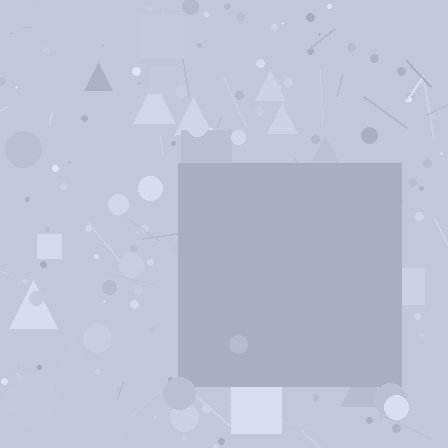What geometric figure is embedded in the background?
A square is embedded in the background.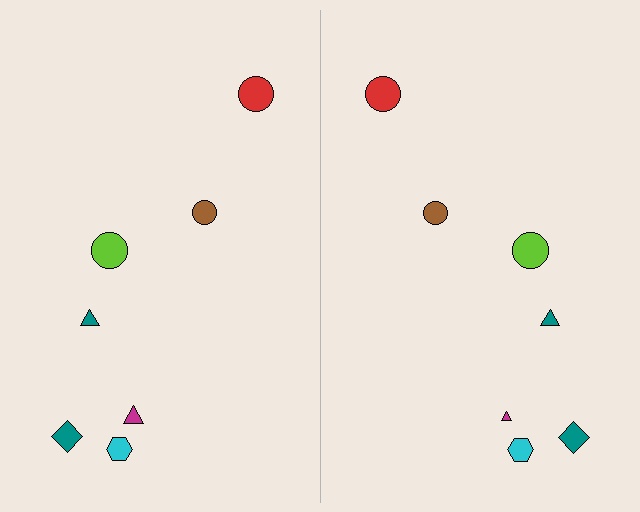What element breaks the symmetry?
The magenta triangle on the right side has a different size than its mirror counterpart.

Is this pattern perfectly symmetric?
No, the pattern is not perfectly symmetric. The magenta triangle on the right side has a different size than its mirror counterpart.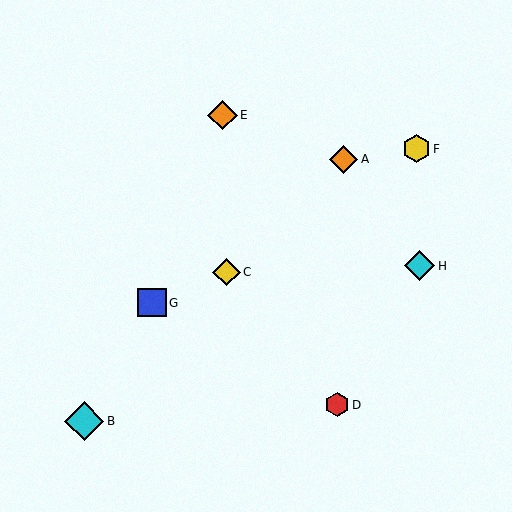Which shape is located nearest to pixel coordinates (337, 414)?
The red hexagon (labeled D) at (337, 405) is nearest to that location.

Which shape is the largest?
The cyan diamond (labeled B) is the largest.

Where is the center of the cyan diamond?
The center of the cyan diamond is at (84, 421).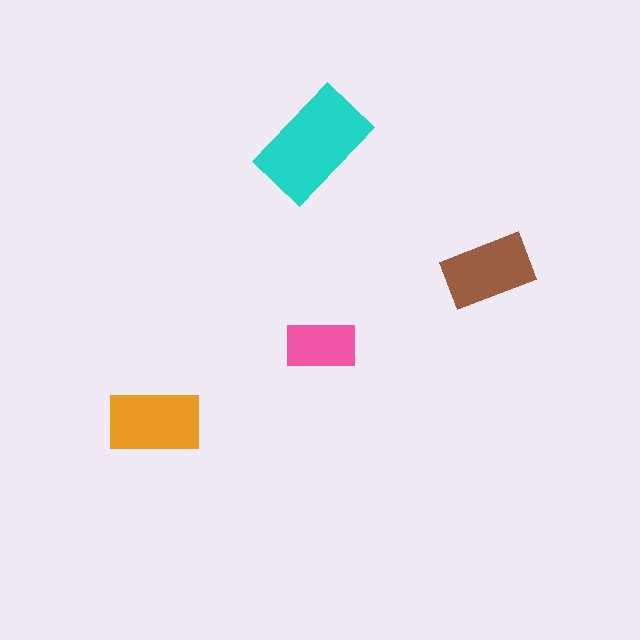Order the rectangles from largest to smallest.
the cyan one, the orange one, the brown one, the pink one.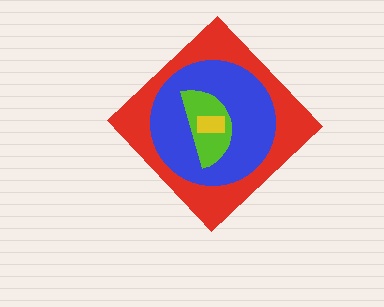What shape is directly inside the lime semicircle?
The yellow rectangle.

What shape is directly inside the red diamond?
The blue circle.